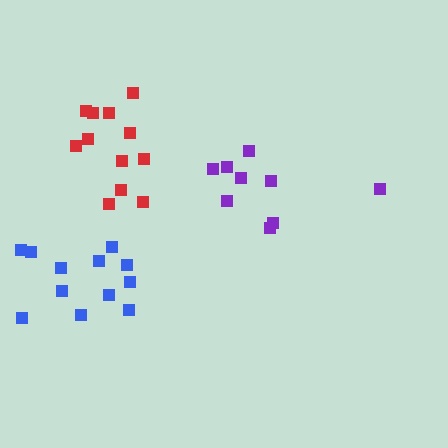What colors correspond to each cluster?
The clusters are colored: red, blue, purple.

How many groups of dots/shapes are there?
There are 3 groups.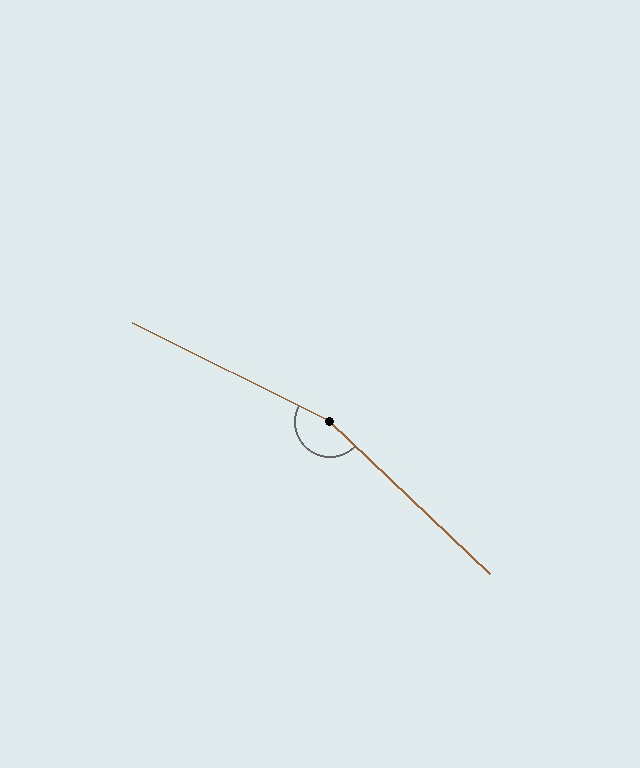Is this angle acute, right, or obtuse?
It is obtuse.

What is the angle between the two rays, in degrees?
Approximately 163 degrees.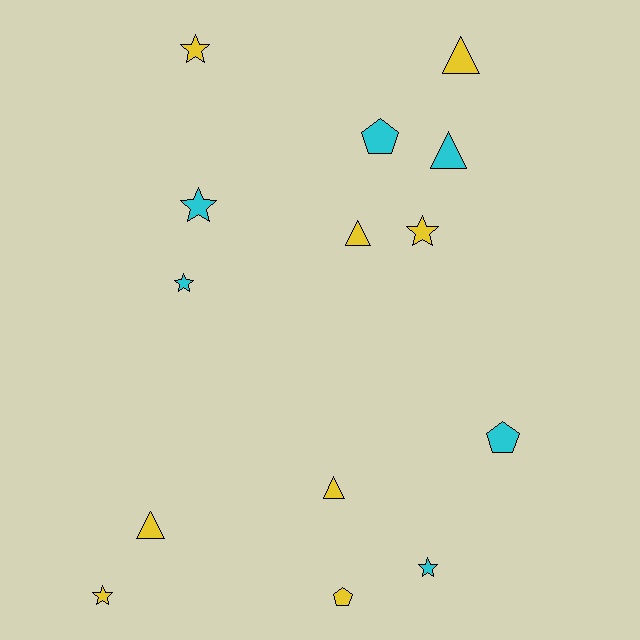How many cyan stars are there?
There are 3 cyan stars.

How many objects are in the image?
There are 14 objects.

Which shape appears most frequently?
Star, with 6 objects.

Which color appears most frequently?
Yellow, with 8 objects.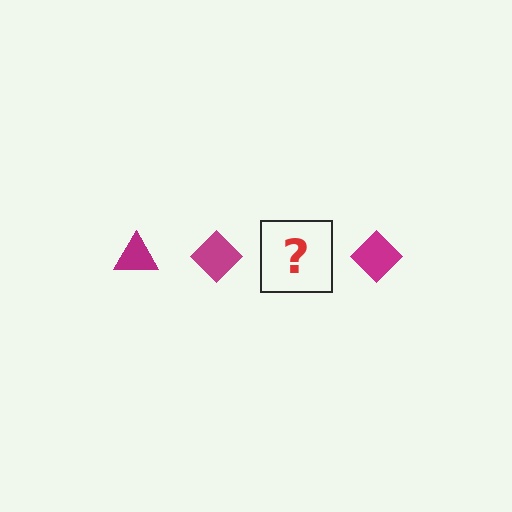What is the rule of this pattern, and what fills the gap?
The rule is that the pattern cycles through triangle, diamond shapes in magenta. The gap should be filled with a magenta triangle.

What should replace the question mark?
The question mark should be replaced with a magenta triangle.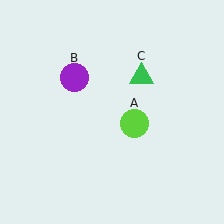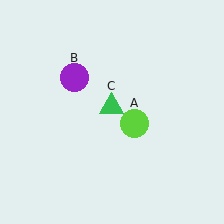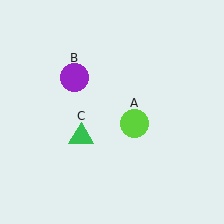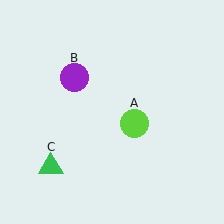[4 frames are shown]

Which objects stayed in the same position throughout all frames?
Lime circle (object A) and purple circle (object B) remained stationary.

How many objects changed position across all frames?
1 object changed position: green triangle (object C).